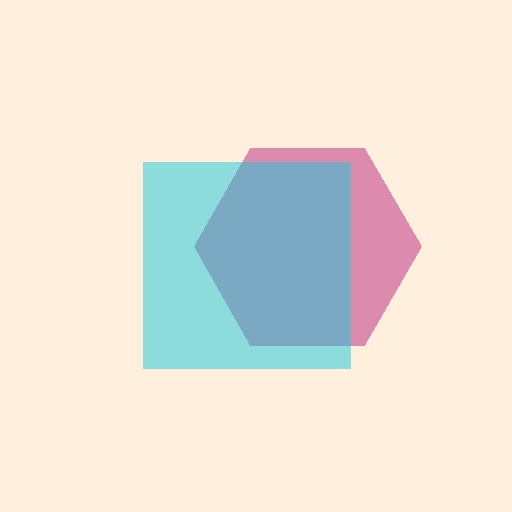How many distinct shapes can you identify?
There are 2 distinct shapes: a magenta hexagon, a cyan square.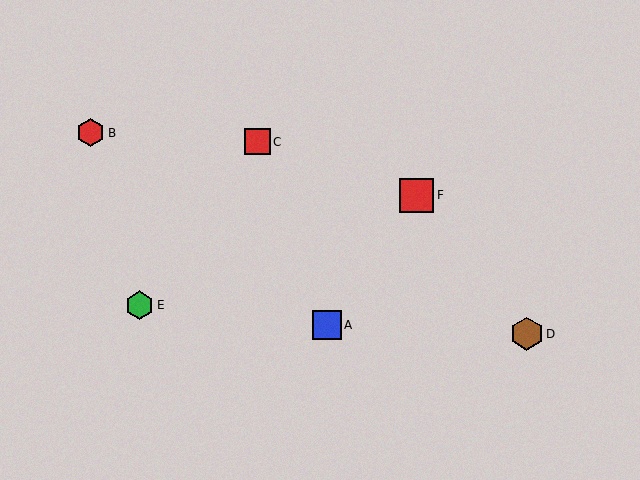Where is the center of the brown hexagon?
The center of the brown hexagon is at (527, 334).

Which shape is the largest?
The red square (labeled F) is the largest.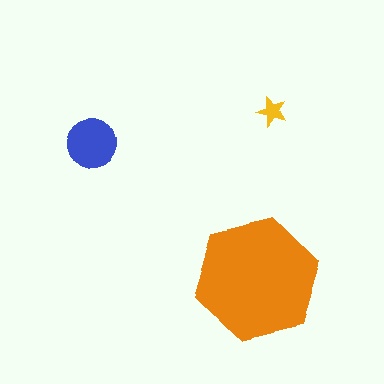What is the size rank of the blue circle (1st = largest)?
2nd.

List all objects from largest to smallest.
The orange hexagon, the blue circle, the yellow star.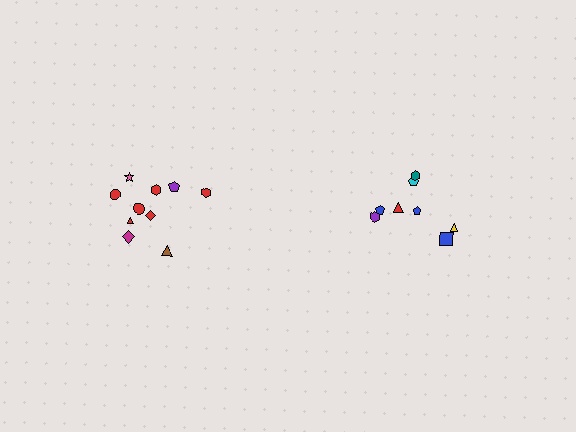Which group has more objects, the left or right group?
The left group.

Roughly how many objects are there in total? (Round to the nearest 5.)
Roughly 20 objects in total.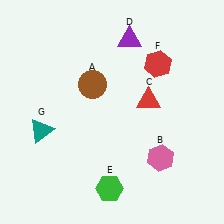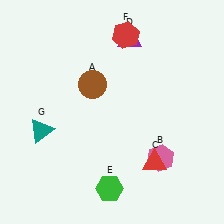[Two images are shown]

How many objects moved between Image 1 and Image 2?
2 objects moved between the two images.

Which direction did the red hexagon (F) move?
The red hexagon (F) moved left.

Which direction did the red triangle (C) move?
The red triangle (C) moved down.